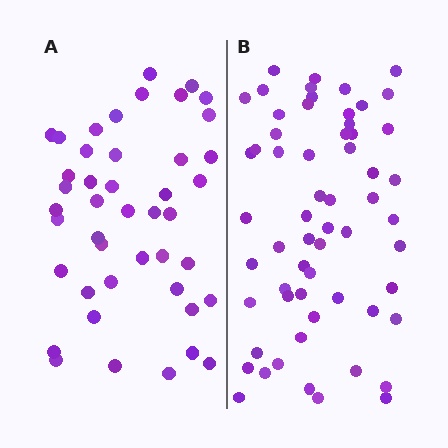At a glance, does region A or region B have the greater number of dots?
Region B (the right region) has more dots.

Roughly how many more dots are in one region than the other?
Region B has approximately 15 more dots than region A.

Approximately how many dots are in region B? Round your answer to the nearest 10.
About 60 dots.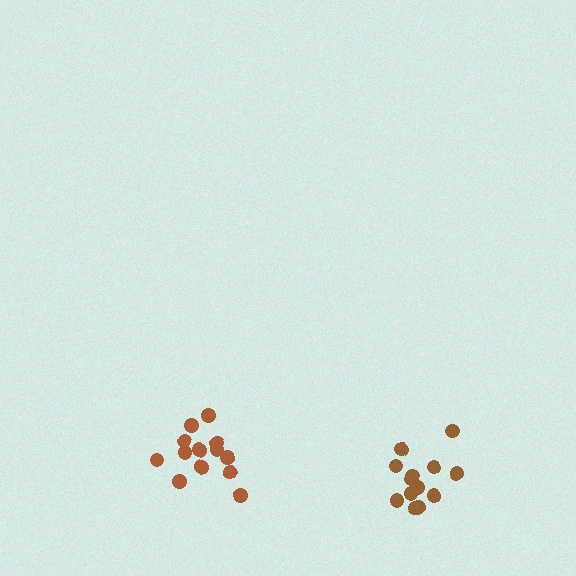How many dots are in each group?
Group 1: 13 dots, Group 2: 13 dots (26 total).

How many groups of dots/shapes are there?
There are 2 groups.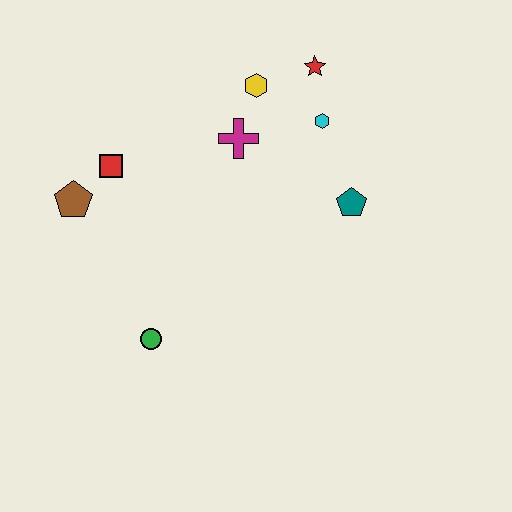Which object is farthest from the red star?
The green circle is farthest from the red star.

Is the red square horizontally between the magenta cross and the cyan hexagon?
No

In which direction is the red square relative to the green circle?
The red square is above the green circle.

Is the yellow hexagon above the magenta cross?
Yes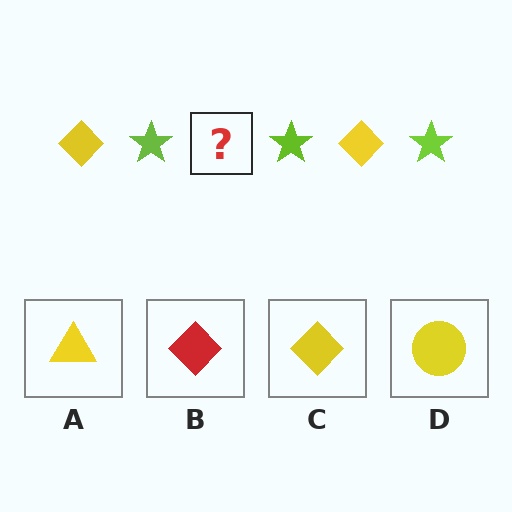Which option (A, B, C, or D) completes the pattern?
C.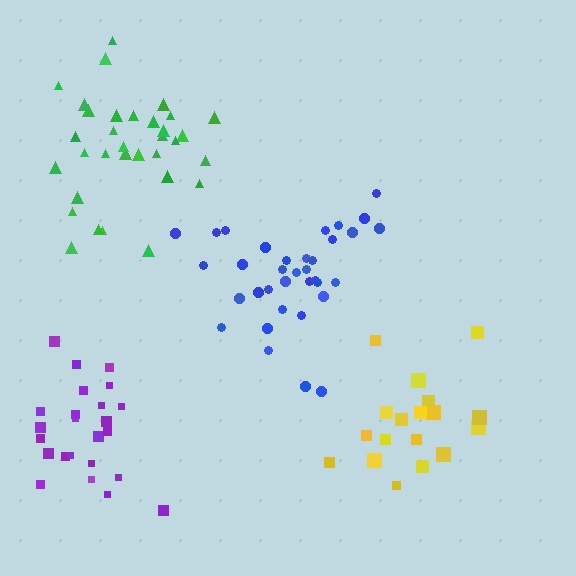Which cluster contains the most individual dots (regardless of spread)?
Blue (35).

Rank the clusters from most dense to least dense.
blue, yellow, purple, green.